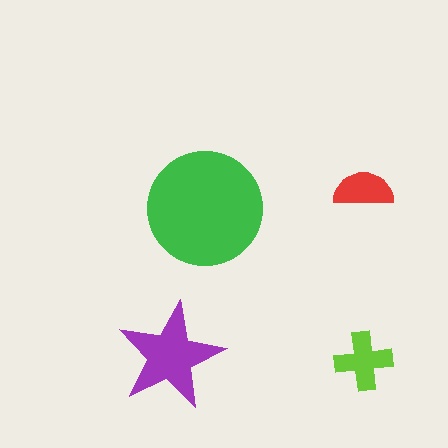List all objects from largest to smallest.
The green circle, the purple star, the lime cross, the red semicircle.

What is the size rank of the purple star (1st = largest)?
2nd.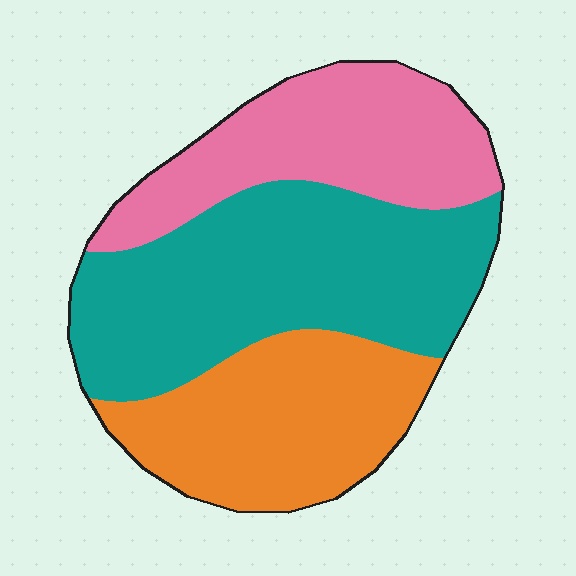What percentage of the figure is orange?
Orange takes up about one quarter (1/4) of the figure.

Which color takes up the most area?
Teal, at roughly 45%.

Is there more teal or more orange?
Teal.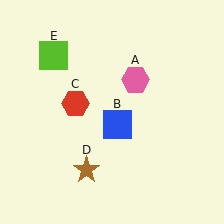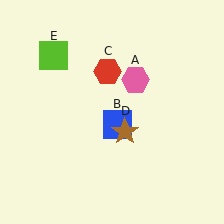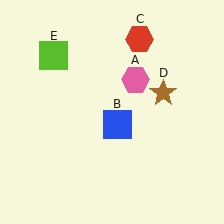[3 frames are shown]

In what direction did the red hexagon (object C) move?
The red hexagon (object C) moved up and to the right.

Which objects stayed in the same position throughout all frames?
Pink hexagon (object A) and blue square (object B) and lime square (object E) remained stationary.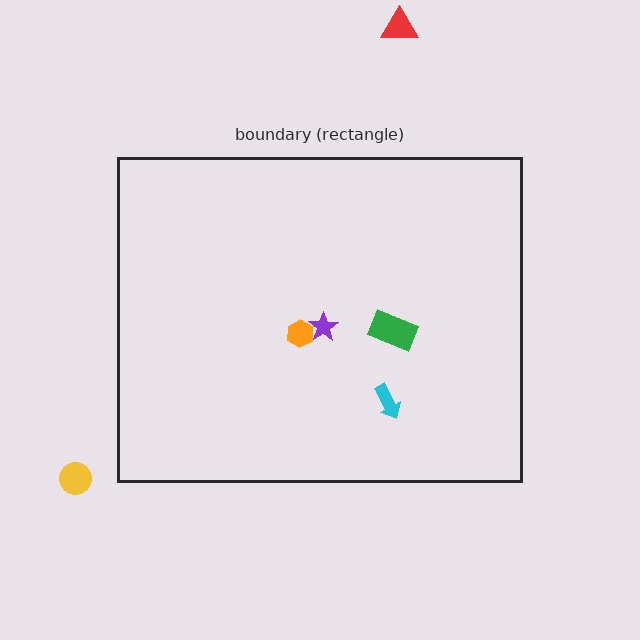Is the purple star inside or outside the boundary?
Inside.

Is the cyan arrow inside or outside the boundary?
Inside.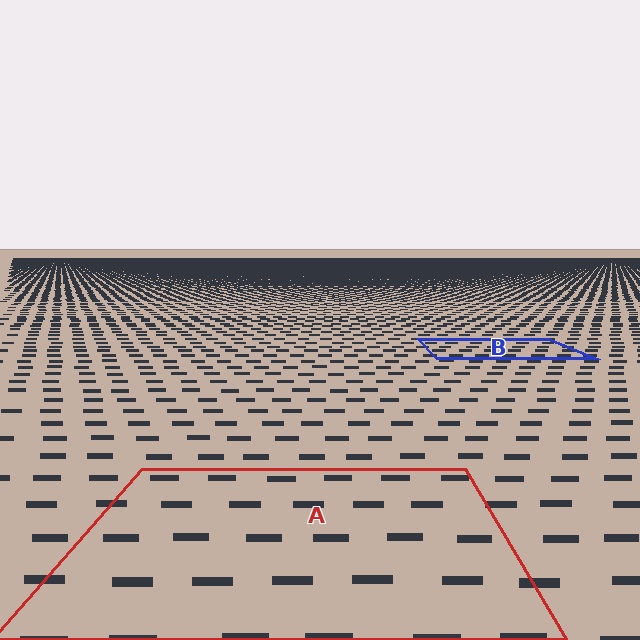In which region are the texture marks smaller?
The texture marks are smaller in region B, because it is farther away.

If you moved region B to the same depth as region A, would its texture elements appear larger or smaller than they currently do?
They would appear larger. At a closer depth, the same texture elements are projected at a bigger on-screen size.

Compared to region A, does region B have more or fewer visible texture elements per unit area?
Region B has more texture elements per unit area — they are packed more densely because it is farther away.